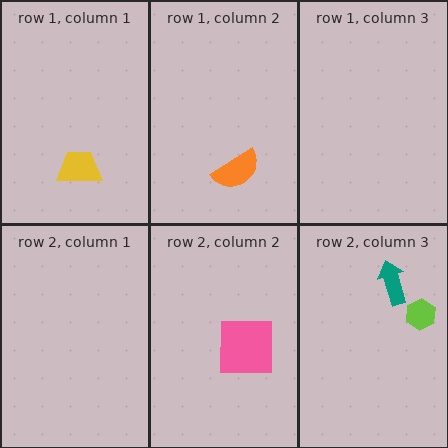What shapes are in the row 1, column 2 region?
The orange semicircle.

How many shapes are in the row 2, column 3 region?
2.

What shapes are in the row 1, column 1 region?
The yellow trapezoid.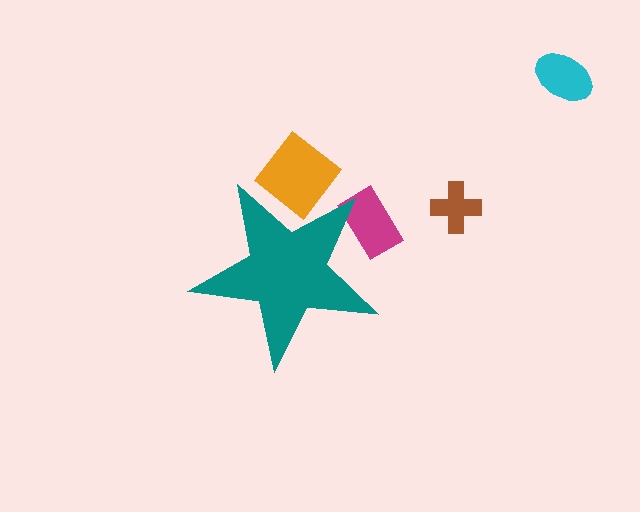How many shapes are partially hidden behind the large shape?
3 shapes are partially hidden.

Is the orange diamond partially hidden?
Yes, the orange diamond is partially hidden behind the teal star.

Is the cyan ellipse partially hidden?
No, the cyan ellipse is fully visible.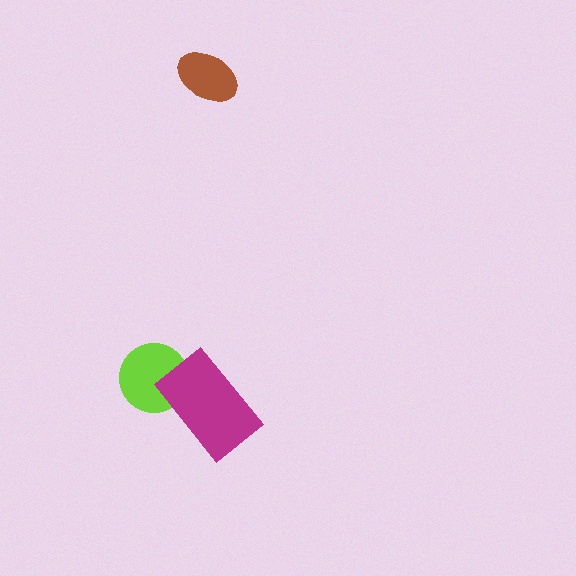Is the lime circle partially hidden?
Yes, it is partially covered by another shape.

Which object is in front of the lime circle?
The magenta rectangle is in front of the lime circle.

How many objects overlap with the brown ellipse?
0 objects overlap with the brown ellipse.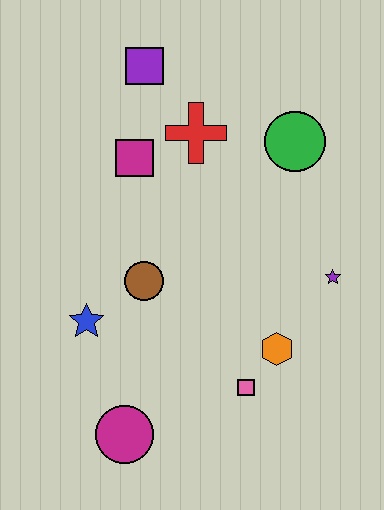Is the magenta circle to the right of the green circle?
No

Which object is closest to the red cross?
The magenta square is closest to the red cross.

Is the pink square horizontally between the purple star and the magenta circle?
Yes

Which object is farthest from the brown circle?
The purple square is farthest from the brown circle.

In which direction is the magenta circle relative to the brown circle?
The magenta circle is below the brown circle.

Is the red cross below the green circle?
No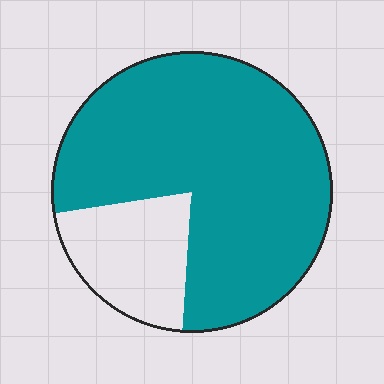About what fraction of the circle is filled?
About four fifths (4/5).